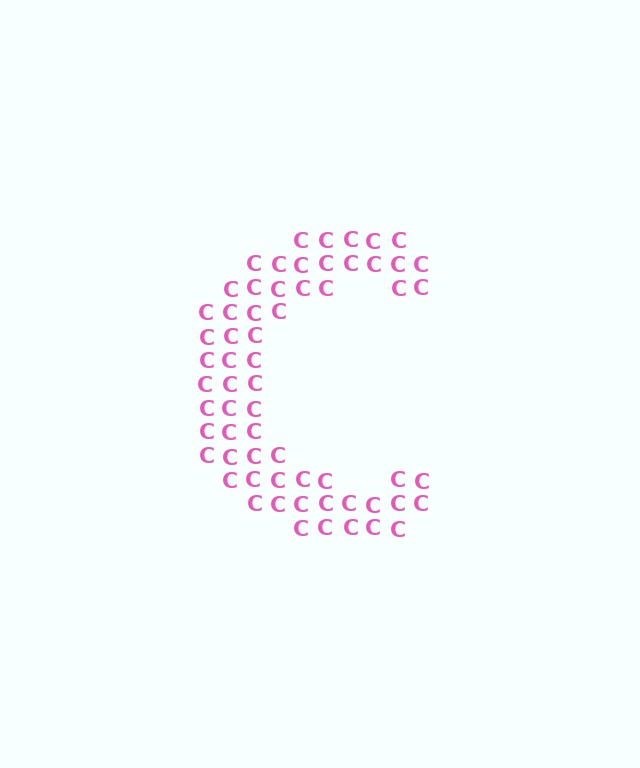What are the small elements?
The small elements are letter C's.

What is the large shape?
The large shape is the letter C.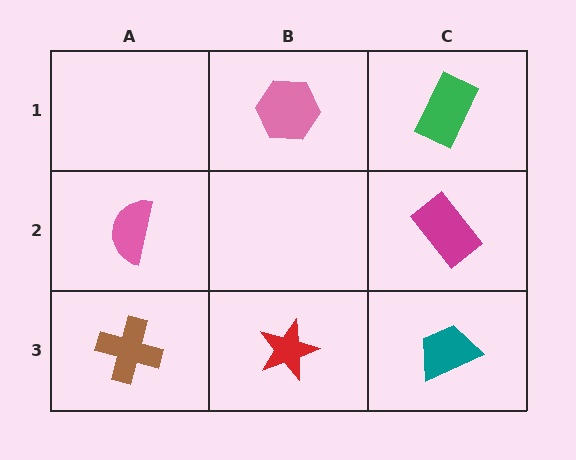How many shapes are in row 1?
2 shapes.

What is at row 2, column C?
A magenta rectangle.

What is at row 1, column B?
A pink hexagon.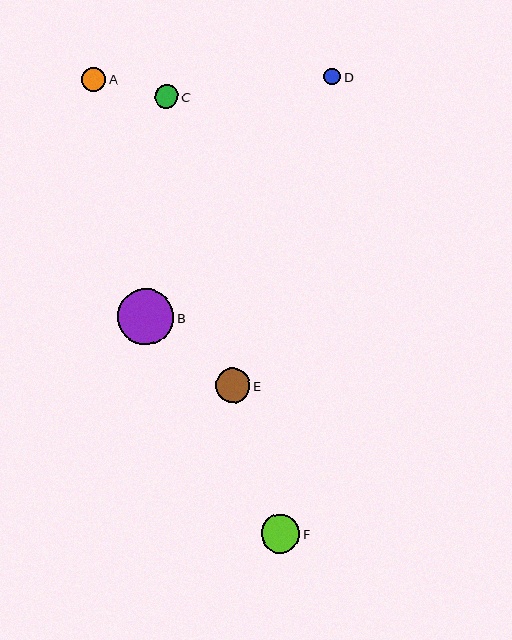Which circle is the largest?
Circle B is the largest with a size of approximately 56 pixels.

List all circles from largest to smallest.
From largest to smallest: B, F, E, A, C, D.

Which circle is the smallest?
Circle D is the smallest with a size of approximately 17 pixels.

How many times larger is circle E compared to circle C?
Circle E is approximately 1.5 times the size of circle C.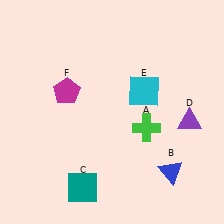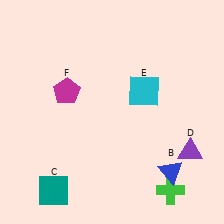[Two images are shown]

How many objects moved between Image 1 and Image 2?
3 objects moved between the two images.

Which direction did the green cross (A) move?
The green cross (A) moved down.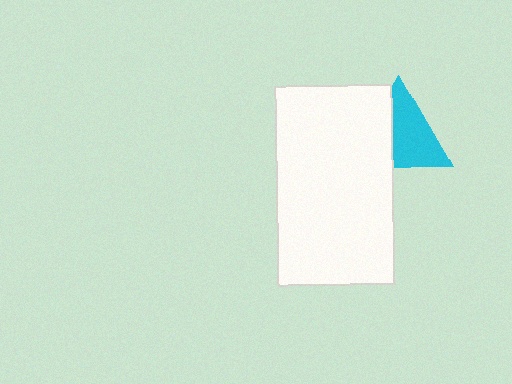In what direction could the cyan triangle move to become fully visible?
The cyan triangle could move right. That would shift it out from behind the white rectangle entirely.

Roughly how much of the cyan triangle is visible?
About half of it is visible (roughly 62%).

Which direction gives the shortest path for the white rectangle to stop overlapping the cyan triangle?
Moving left gives the shortest separation.